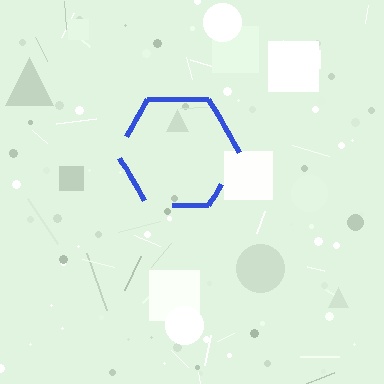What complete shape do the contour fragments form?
The contour fragments form a hexagon.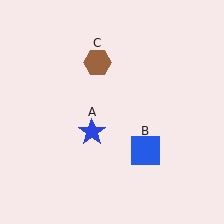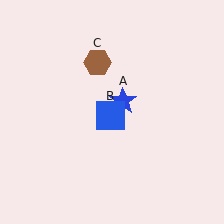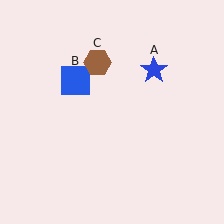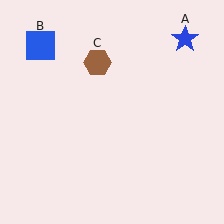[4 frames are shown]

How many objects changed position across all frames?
2 objects changed position: blue star (object A), blue square (object B).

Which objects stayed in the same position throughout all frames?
Brown hexagon (object C) remained stationary.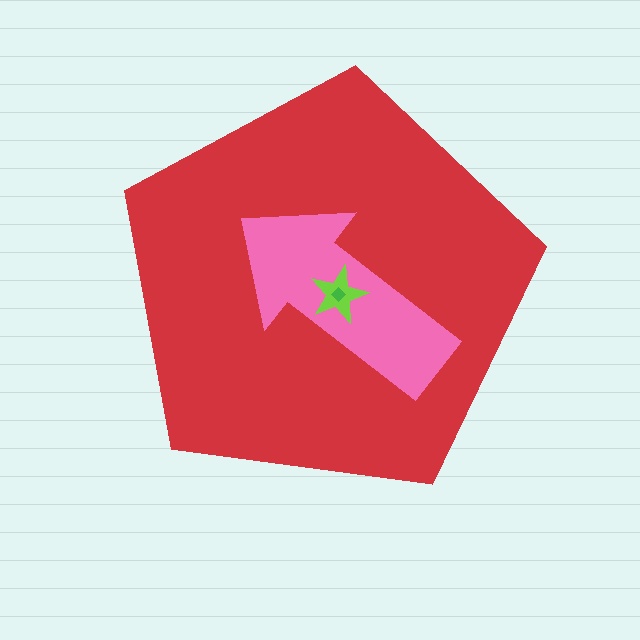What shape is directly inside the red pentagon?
The pink arrow.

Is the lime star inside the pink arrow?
Yes.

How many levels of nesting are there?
4.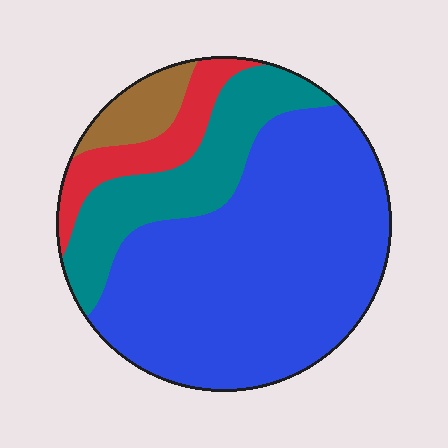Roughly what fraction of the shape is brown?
Brown takes up about one tenth (1/10) of the shape.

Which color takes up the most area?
Blue, at roughly 65%.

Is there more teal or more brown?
Teal.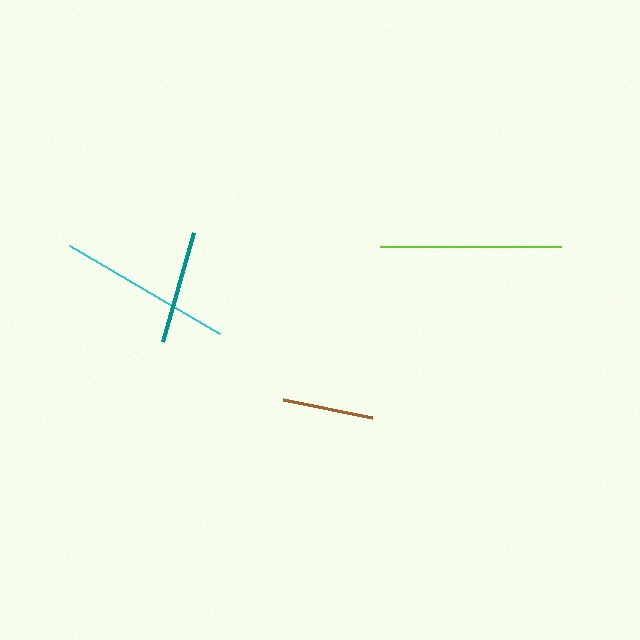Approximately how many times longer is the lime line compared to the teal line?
The lime line is approximately 1.6 times the length of the teal line.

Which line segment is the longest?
The lime line is the longest at approximately 182 pixels.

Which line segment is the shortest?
The brown line is the shortest at approximately 90 pixels.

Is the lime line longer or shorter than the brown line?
The lime line is longer than the brown line.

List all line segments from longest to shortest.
From longest to shortest: lime, cyan, teal, brown.